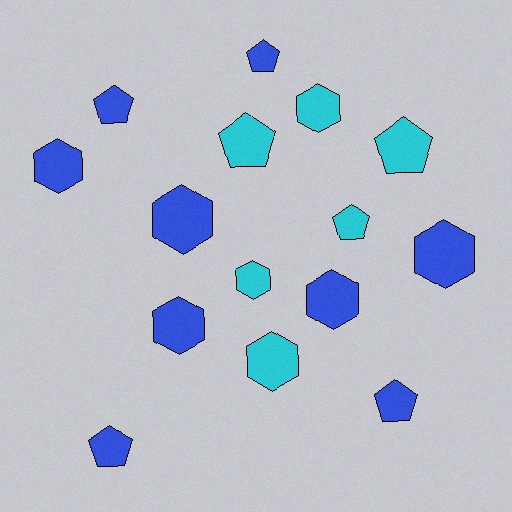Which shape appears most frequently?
Hexagon, with 8 objects.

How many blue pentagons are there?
There are 4 blue pentagons.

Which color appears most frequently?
Blue, with 9 objects.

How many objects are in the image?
There are 15 objects.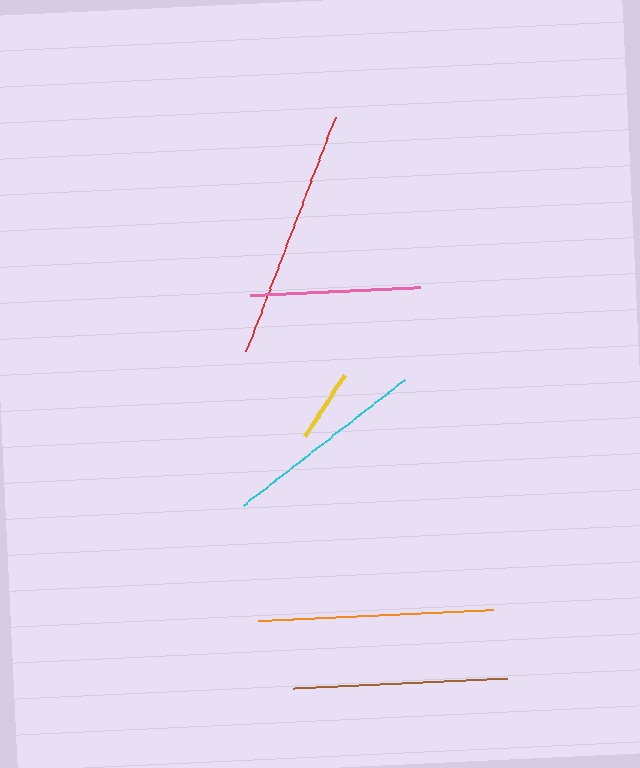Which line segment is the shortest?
The yellow line is the shortest at approximately 72 pixels.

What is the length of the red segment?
The red segment is approximately 251 pixels long.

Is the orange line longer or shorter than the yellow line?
The orange line is longer than the yellow line.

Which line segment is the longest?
The red line is the longest at approximately 251 pixels.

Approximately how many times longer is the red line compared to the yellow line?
The red line is approximately 3.5 times the length of the yellow line.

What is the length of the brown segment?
The brown segment is approximately 214 pixels long.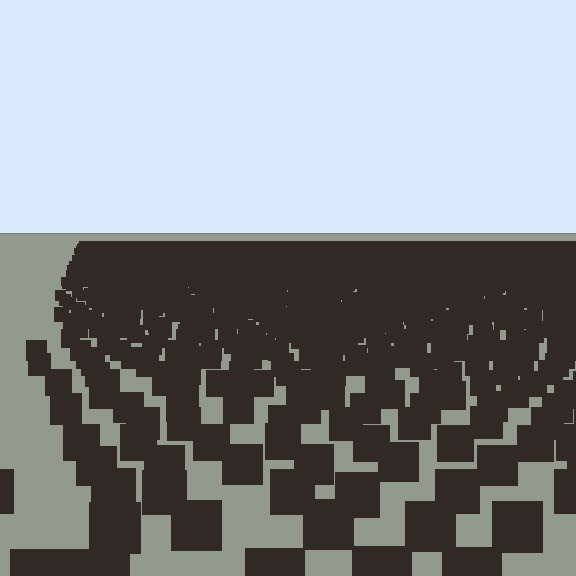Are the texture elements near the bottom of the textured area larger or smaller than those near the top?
Larger. Near the bottom, elements are closer to the viewer and appear at a bigger on-screen size.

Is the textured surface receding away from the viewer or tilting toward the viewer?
The surface is receding away from the viewer. Texture elements get smaller and denser toward the top.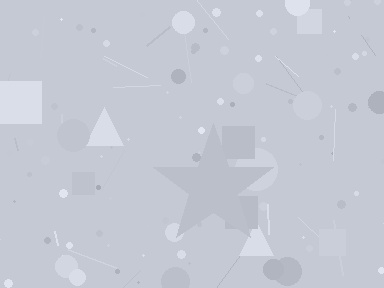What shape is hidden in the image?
A star is hidden in the image.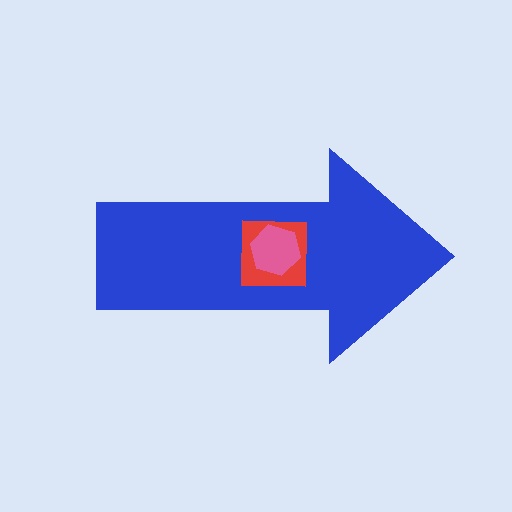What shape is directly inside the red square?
The pink hexagon.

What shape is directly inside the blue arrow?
The red square.